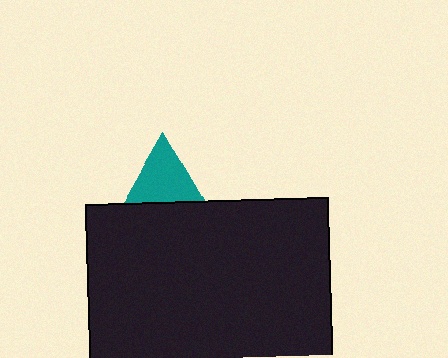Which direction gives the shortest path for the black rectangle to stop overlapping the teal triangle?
Moving down gives the shortest separation.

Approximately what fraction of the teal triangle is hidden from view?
Roughly 53% of the teal triangle is hidden behind the black rectangle.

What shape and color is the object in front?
The object in front is a black rectangle.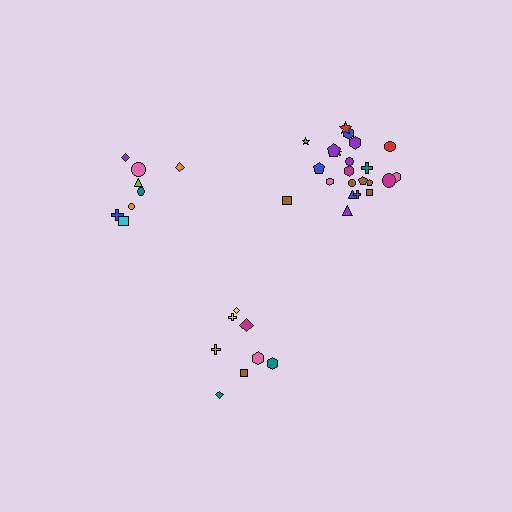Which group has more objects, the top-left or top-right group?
The top-right group.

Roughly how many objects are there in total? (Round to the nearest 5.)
Roughly 40 objects in total.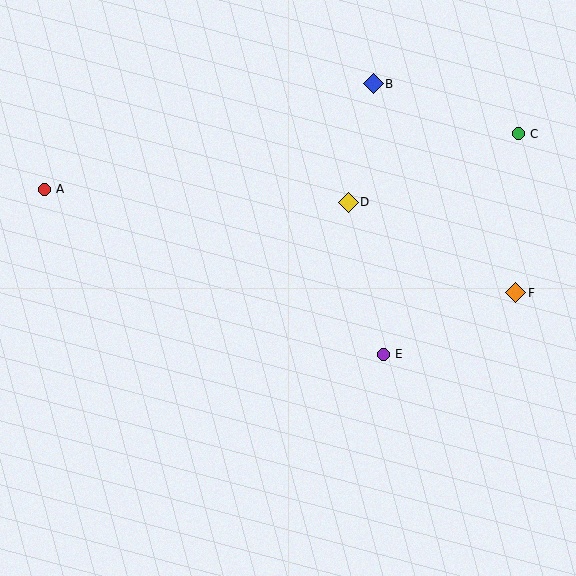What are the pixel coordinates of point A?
Point A is at (44, 189).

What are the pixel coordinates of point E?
Point E is at (383, 354).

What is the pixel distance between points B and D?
The distance between B and D is 121 pixels.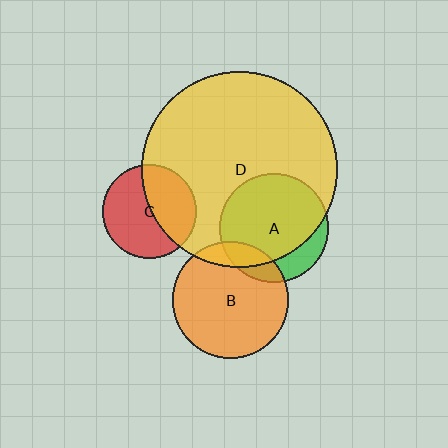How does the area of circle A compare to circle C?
Approximately 1.4 times.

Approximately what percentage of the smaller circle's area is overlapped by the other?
Approximately 45%.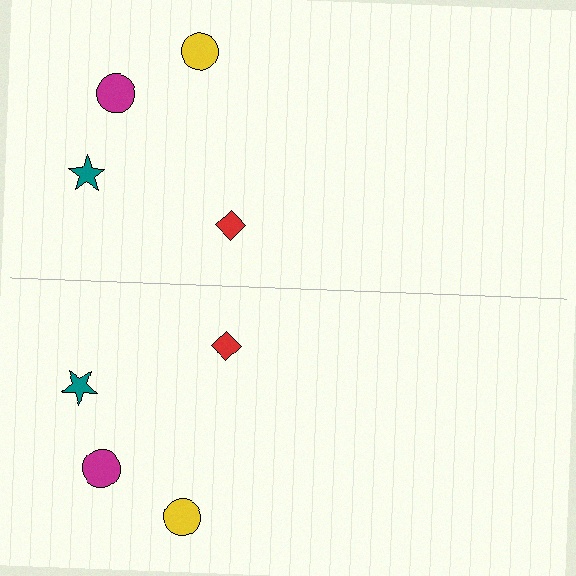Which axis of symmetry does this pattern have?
The pattern has a horizontal axis of symmetry running through the center of the image.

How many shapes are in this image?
There are 8 shapes in this image.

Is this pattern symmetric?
Yes, this pattern has bilateral (reflection) symmetry.